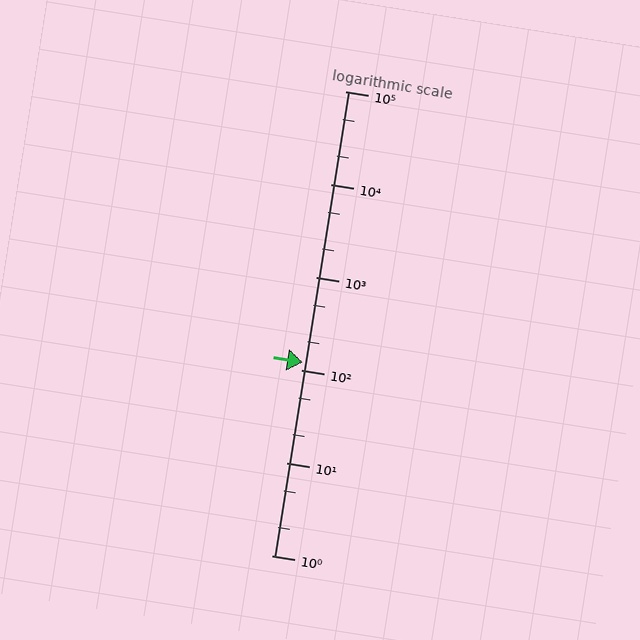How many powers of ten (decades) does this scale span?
The scale spans 5 decades, from 1 to 100000.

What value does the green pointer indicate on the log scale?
The pointer indicates approximately 120.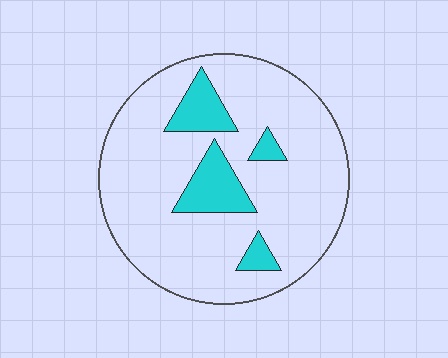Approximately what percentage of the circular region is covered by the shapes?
Approximately 15%.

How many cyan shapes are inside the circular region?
4.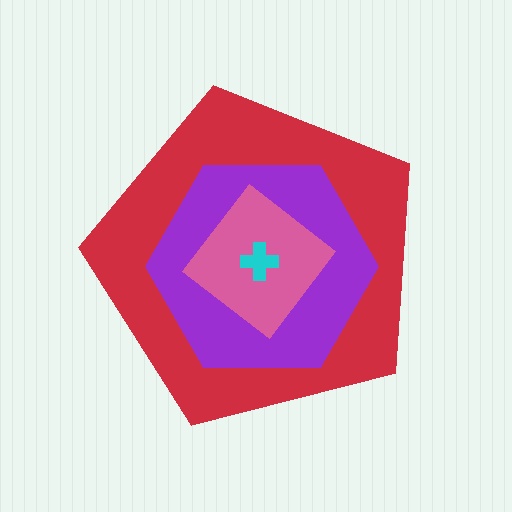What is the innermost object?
The cyan cross.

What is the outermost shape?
The red pentagon.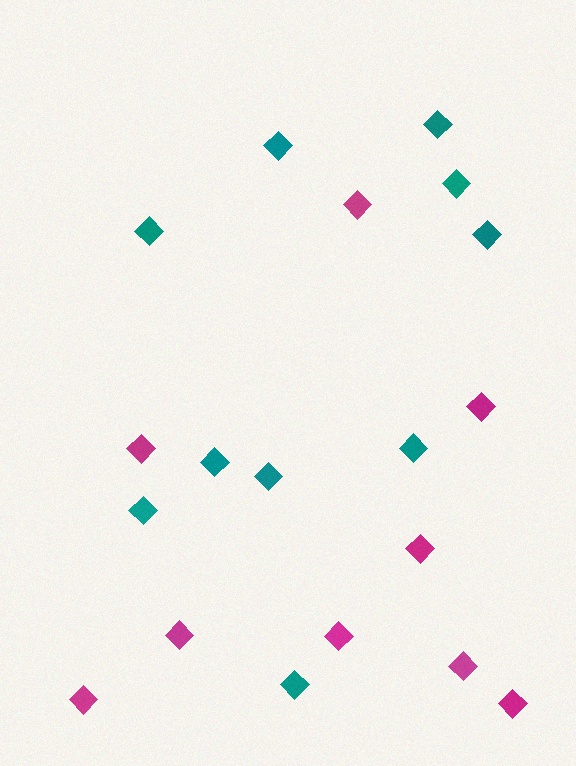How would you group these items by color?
There are 2 groups: one group of teal diamonds (10) and one group of magenta diamonds (9).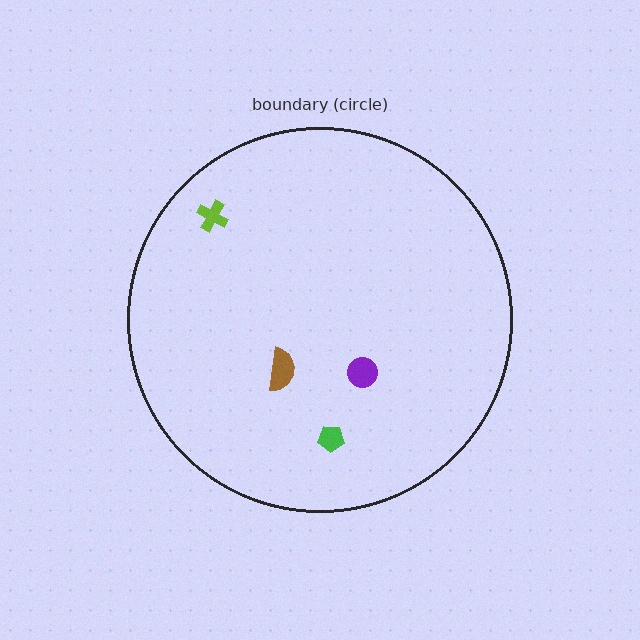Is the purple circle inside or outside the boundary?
Inside.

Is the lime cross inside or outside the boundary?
Inside.